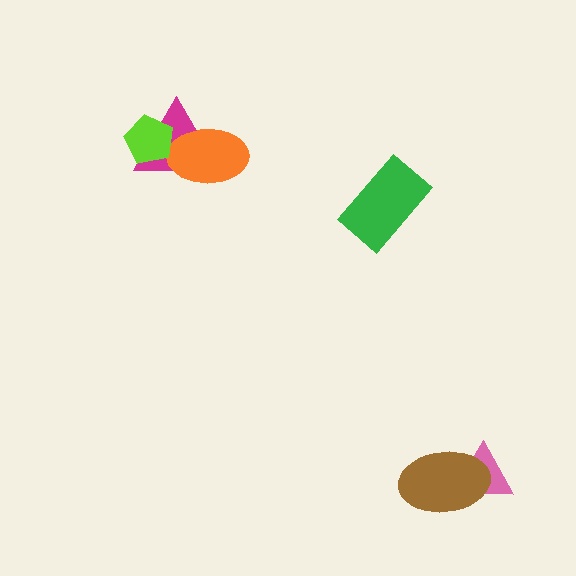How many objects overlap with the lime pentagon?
1 object overlaps with the lime pentagon.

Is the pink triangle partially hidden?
Yes, it is partially covered by another shape.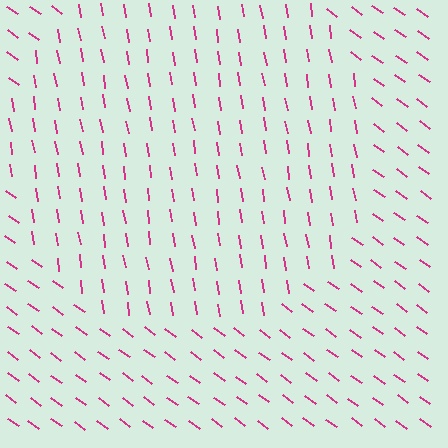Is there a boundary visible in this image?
Yes, there is a texture boundary formed by a change in line orientation.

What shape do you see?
I see a circle.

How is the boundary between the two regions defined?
The boundary is defined purely by a change in line orientation (approximately 45 degrees difference). All lines are the same color and thickness.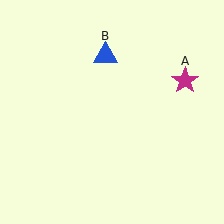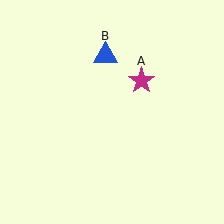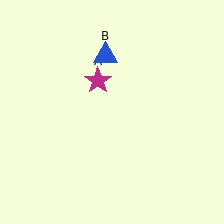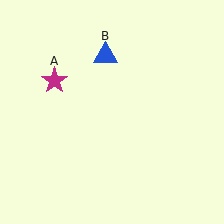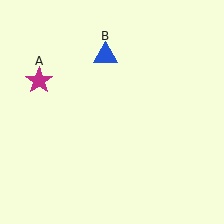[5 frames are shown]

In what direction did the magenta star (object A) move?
The magenta star (object A) moved left.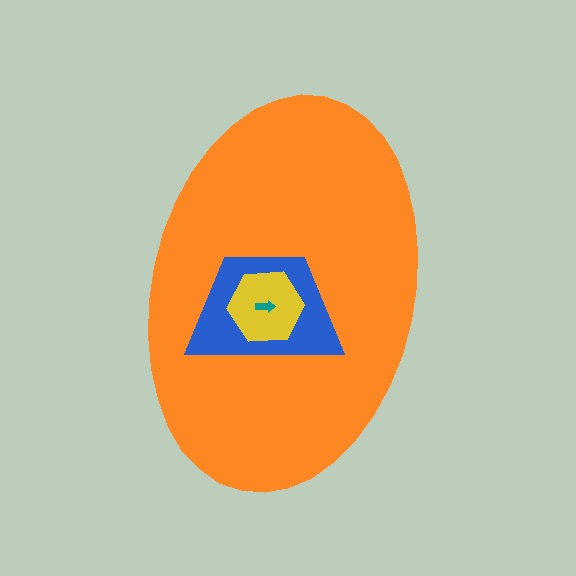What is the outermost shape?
The orange ellipse.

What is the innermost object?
The teal arrow.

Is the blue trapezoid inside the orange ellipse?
Yes.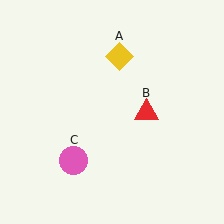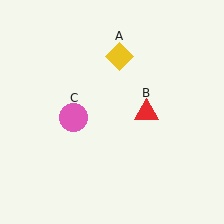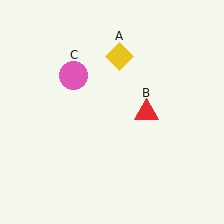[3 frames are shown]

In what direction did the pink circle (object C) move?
The pink circle (object C) moved up.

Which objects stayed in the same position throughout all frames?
Yellow diamond (object A) and red triangle (object B) remained stationary.